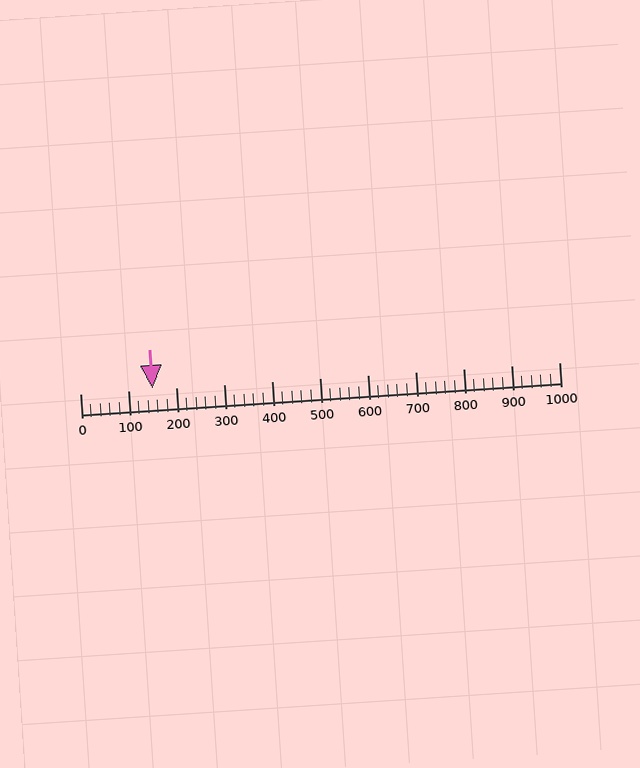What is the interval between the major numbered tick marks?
The major tick marks are spaced 100 units apart.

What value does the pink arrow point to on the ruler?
The pink arrow points to approximately 152.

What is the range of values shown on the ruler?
The ruler shows values from 0 to 1000.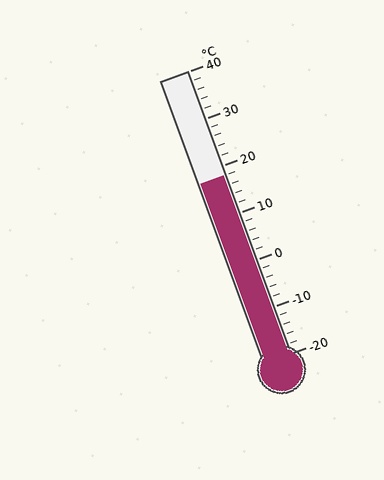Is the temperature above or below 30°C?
The temperature is below 30°C.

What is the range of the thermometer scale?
The thermometer scale ranges from -20°C to 40°C.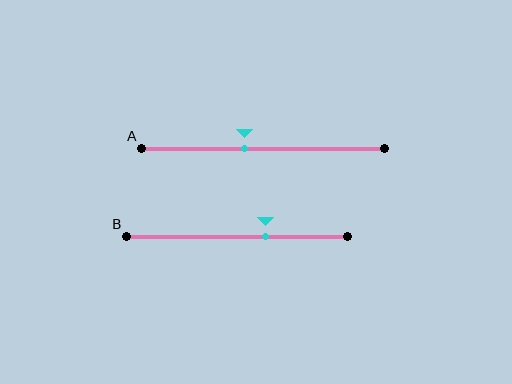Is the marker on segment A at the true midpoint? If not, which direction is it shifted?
No, the marker on segment A is shifted to the left by about 8% of the segment length.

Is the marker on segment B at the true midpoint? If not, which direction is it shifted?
No, the marker on segment B is shifted to the right by about 13% of the segment length.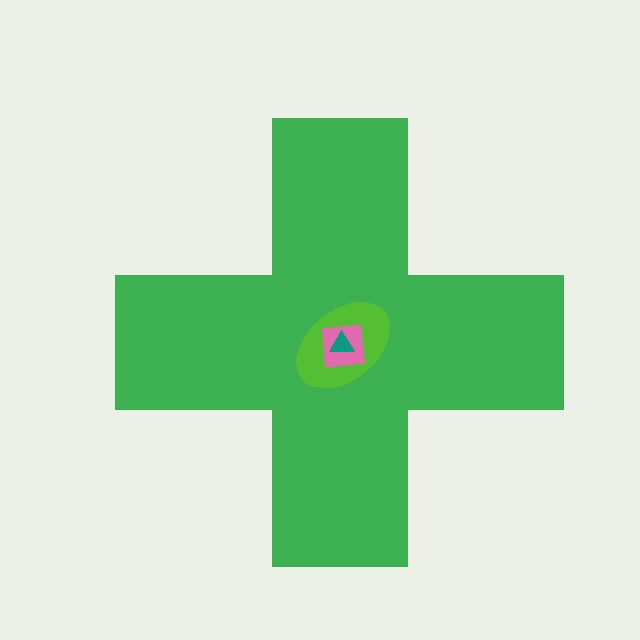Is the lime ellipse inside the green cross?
Yes.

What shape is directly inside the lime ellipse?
The pink square.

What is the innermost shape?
The teal triangle.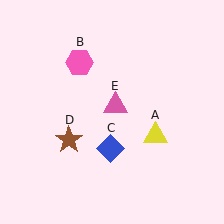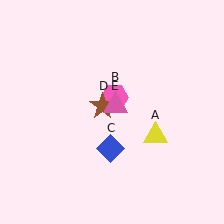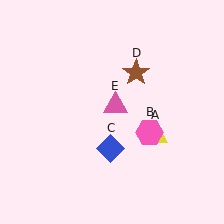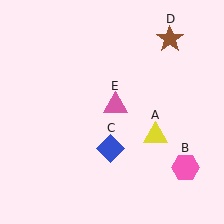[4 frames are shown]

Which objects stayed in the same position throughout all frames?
Yellow triangle (object A) and blue diamond (object C) and pink triangle (object E) remained stationary.